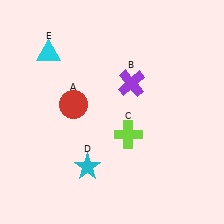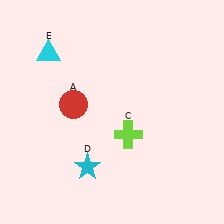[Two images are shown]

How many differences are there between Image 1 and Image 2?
There is 1 difference between the two images.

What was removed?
The purple cross (B) was removed in Image 2.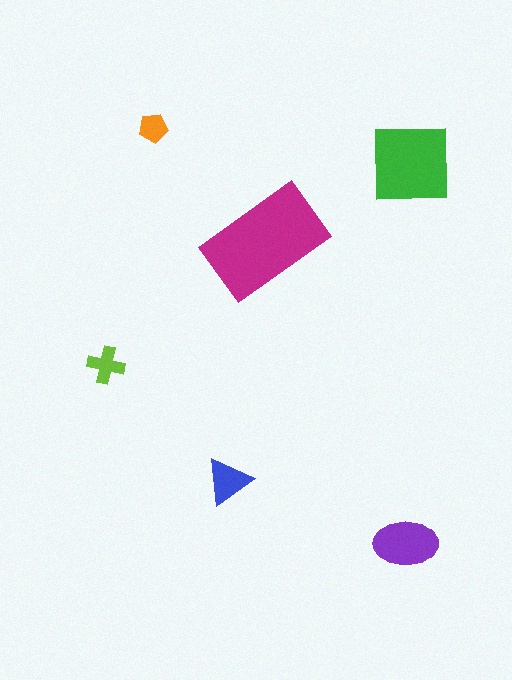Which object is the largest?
The magenta rectangle.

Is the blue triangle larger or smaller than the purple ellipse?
Smaller.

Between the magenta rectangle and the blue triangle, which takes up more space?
The magenta rectangle.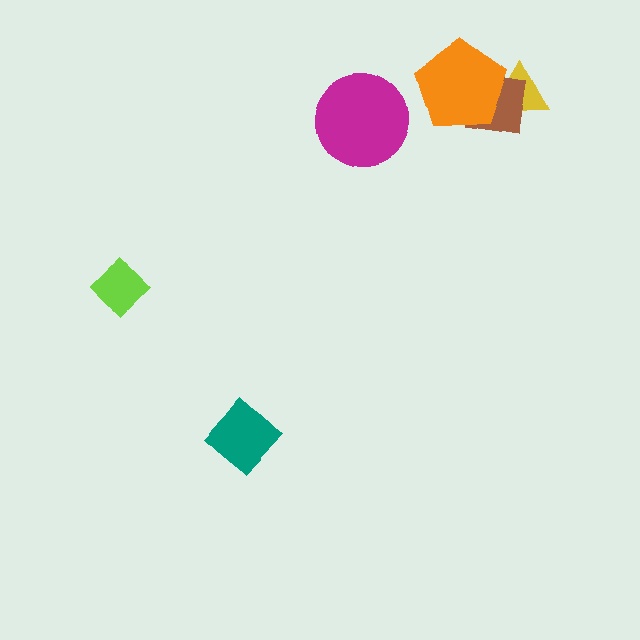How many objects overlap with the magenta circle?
0 objects overlap with the magenta circle.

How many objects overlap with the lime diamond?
0 objects overlap with the lime diamond.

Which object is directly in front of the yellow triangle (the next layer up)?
The brown square is directly in front of the yellow triangle.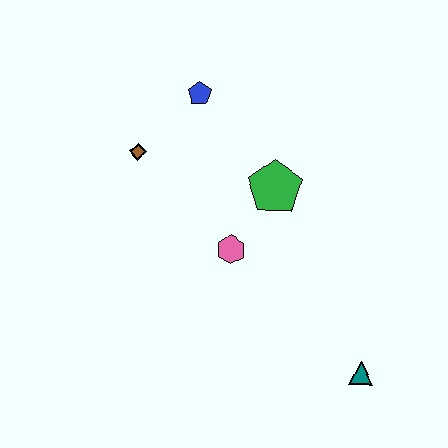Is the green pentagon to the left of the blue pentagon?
No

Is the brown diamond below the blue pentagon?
Yes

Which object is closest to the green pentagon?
The pink hexagon is closest to the green pentagon.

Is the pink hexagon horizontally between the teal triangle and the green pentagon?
No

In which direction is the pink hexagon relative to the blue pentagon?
The pink hexagon is below the blue pentagon.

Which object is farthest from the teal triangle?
The blue pentagon is farthest from the teal triangle.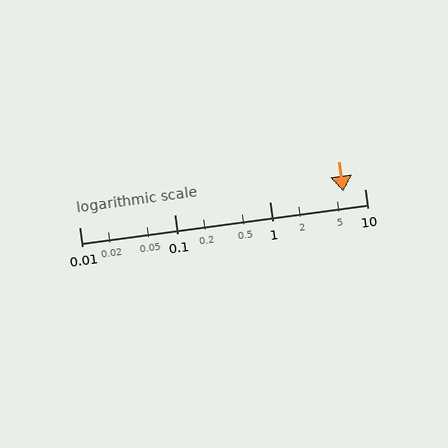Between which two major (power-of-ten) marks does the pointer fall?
The pointer is between 1 and 10.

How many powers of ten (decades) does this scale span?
The scale spans 3 decades, from 0.01 to 10.